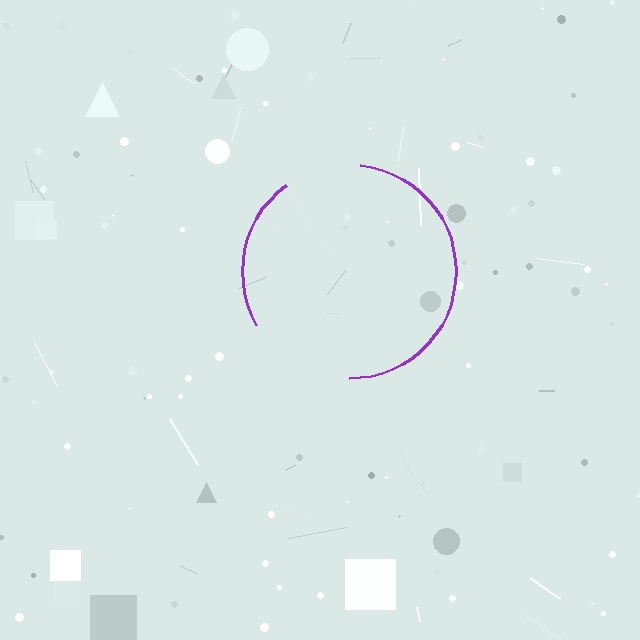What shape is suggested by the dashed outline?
The dashed outline suggests a circle.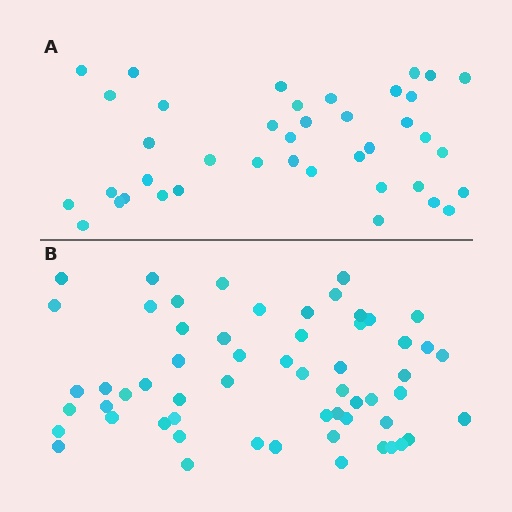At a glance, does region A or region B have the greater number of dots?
Region B (the bottom region) has more dots.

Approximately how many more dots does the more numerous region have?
Region B has approximately 20 more dots than region A.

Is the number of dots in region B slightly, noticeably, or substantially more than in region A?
Region B has substantially more. The ratio is roughly 1.4 to 1.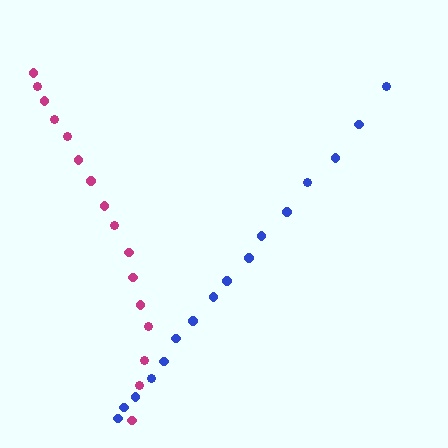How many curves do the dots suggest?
There are 2 distinct paths.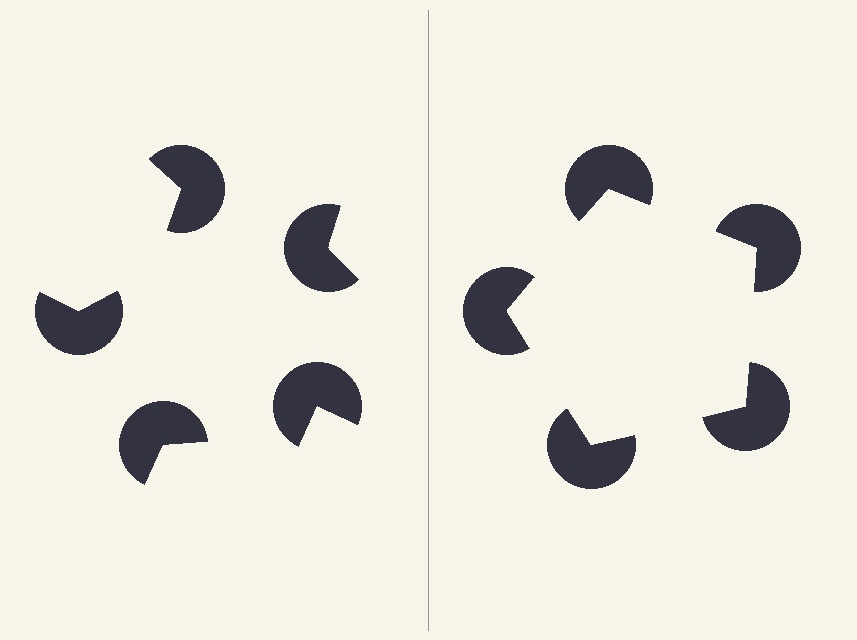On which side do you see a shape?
An illusory pentagon appears on the right side. On the left side the wedge cuts are rotated, so no coherent shape forms.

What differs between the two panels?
The pac-man discs are positioned identically on both sides; only the wedge orientations differ. On the right they align to a pentagon; on the left they are misaligned.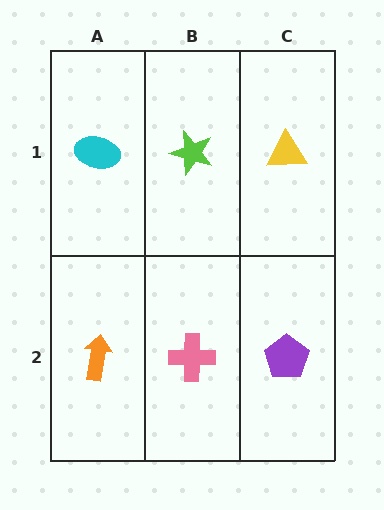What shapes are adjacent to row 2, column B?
A lime star (row 1, column B), an orange arrow (row 2, column A), a purple pentagon (row 2, column C).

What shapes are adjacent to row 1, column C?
A purple pentagon (row 2, column C), a lime star (row 1, column B).